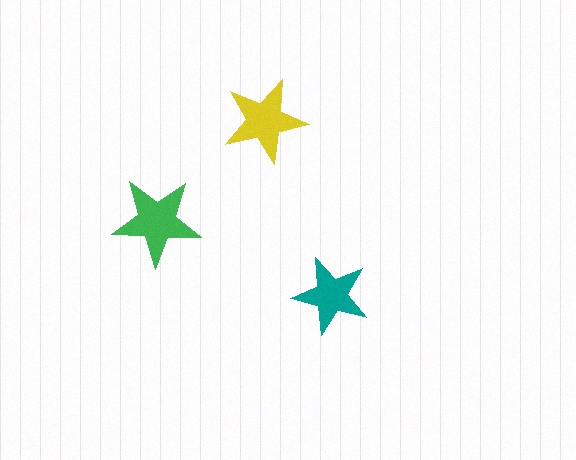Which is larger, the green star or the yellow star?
The green one.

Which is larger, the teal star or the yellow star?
The yellow one.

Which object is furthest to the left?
The green star is leftmost.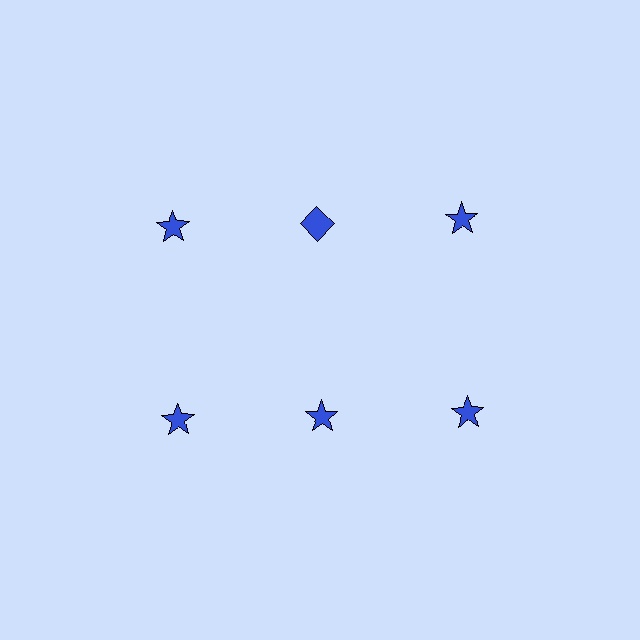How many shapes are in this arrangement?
There are 6 shapes arranged in a grid pattern.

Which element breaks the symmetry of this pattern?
The blue diamond in the top row, second from left column breaks the symmetry. All other shapes are blue stars.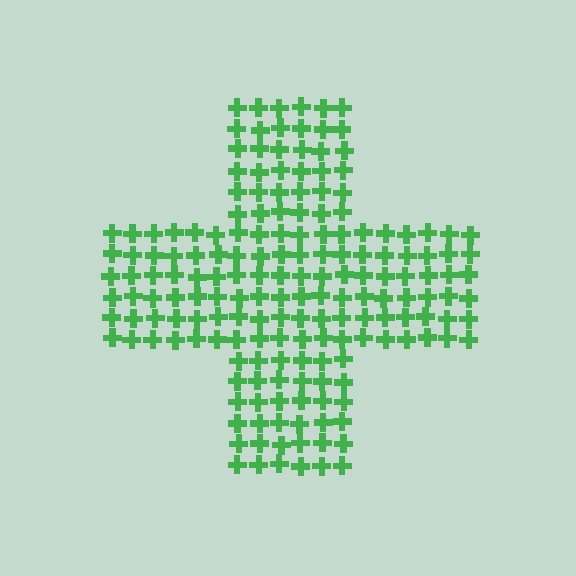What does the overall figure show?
The overall figure shows a cross.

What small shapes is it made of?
It is made of small crosses.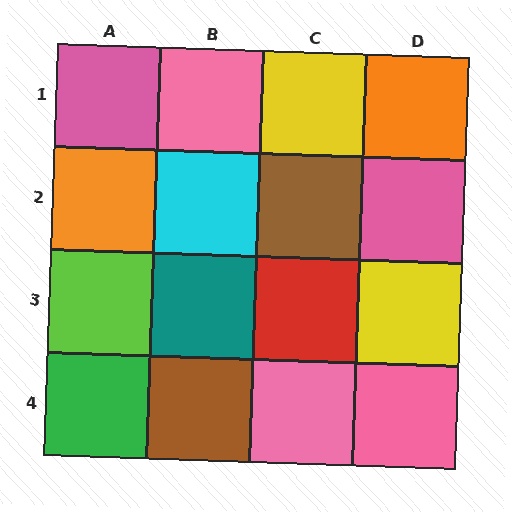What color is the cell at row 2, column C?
Brown.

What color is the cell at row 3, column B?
Teal.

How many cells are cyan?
1 cell is cyan.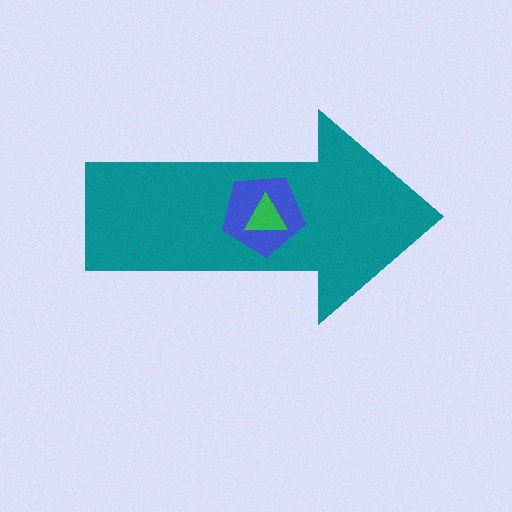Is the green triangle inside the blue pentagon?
Yes.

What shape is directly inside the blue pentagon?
The green triangle.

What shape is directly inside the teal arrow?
The blue pentagon.